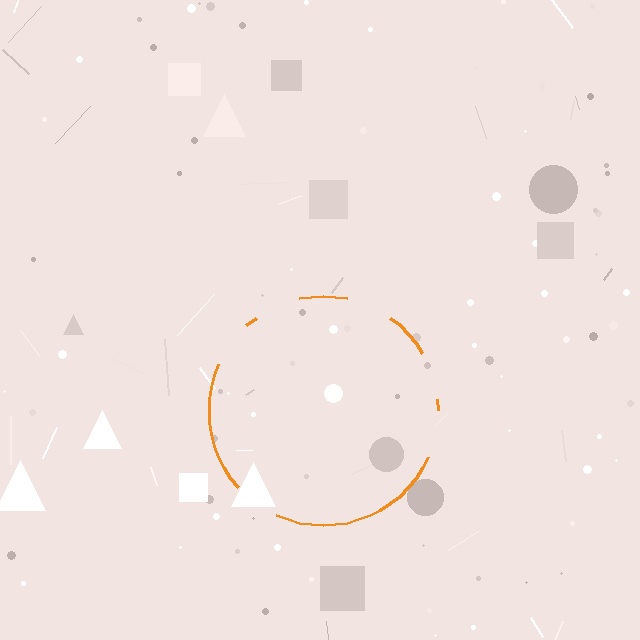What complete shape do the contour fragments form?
The contour fragments form a circle.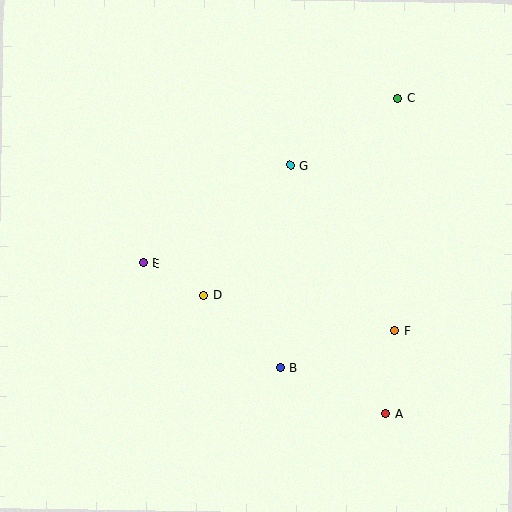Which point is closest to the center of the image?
Point D at (204, 296) is closest to the center.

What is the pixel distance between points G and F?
The distance between G and F is 195 pixels.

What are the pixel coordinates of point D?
Point D is at (204, 296).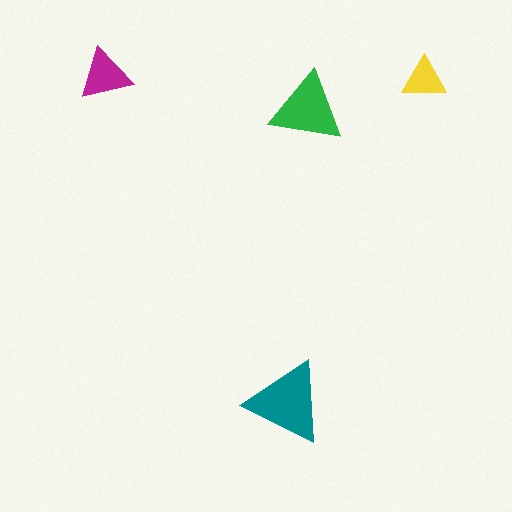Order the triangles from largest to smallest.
the teal one, the green one, the magenta one, the yellow one.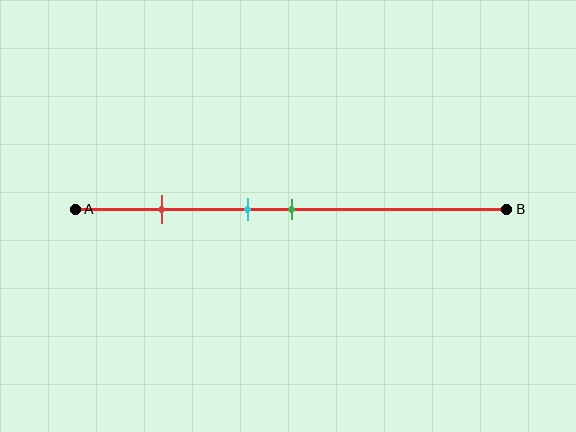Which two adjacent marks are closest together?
The cyan and green marks are the closest adjacent pair.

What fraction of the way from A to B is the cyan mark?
The cyan mark is approximately 40% (0.4) of the way from A to B.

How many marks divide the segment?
There are 3 marks dividing the segment.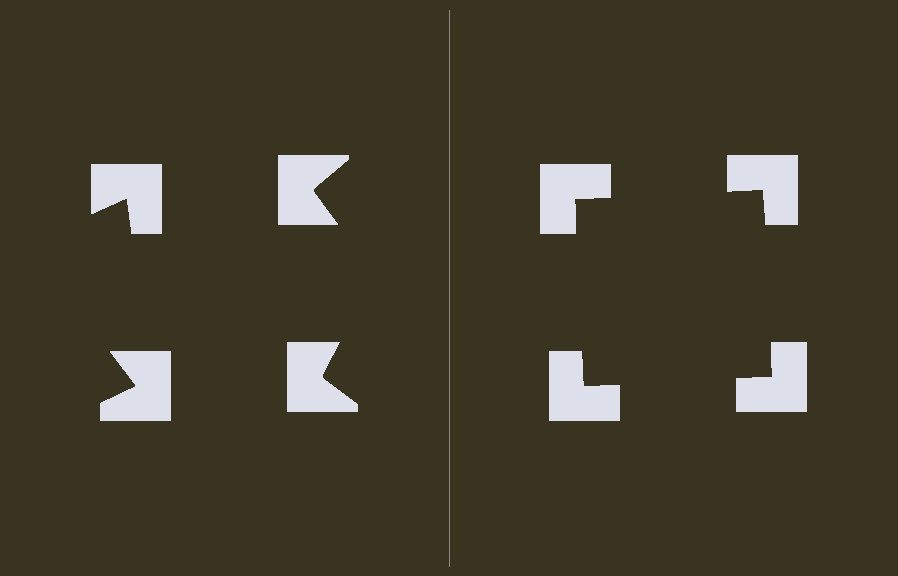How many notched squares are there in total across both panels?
8 — 4 on each side.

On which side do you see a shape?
An illusory square appears on the right side. On the left side the wedge cuts are rotated, so no coherent shape forms.